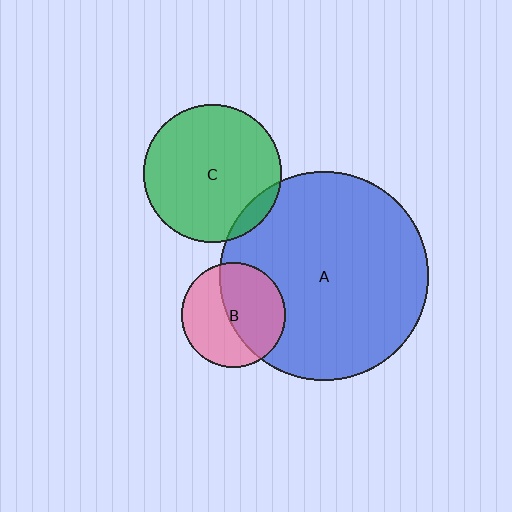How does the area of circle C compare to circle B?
Approximately 1.7 times.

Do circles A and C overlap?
Yes.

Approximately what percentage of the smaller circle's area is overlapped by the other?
Approximately 10%.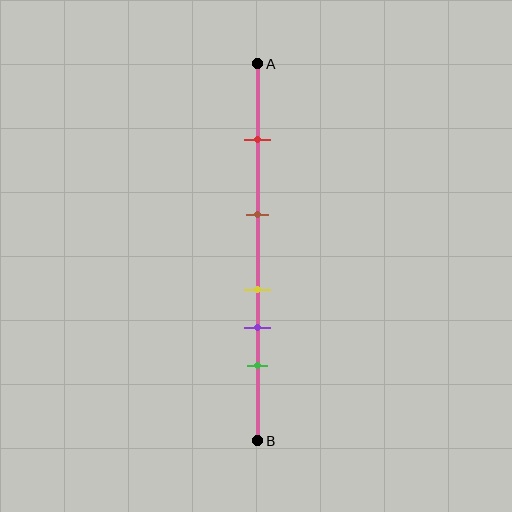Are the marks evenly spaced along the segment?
No, the marks are not evenly spaced.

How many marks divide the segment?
There are 5 marks dividing the segment.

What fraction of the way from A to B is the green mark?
The green mark is approximately 80% (0.8) of the way from A to B.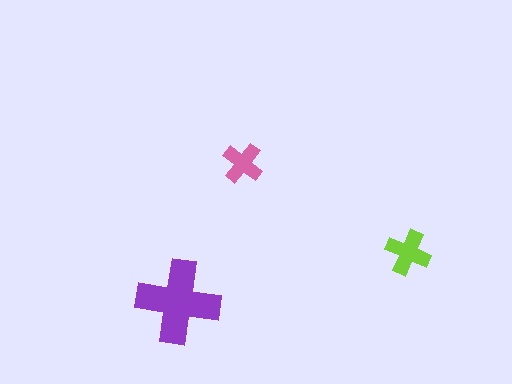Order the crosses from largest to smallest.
the purple one, the lime one, the pink one.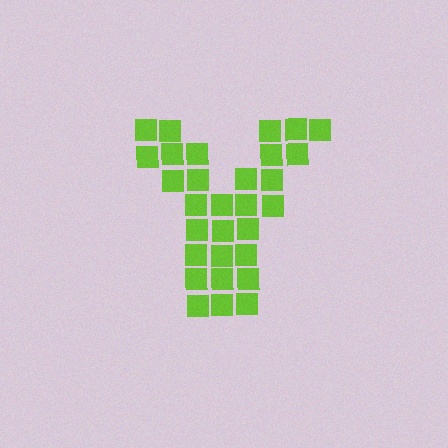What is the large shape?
The large shape is the letter Y.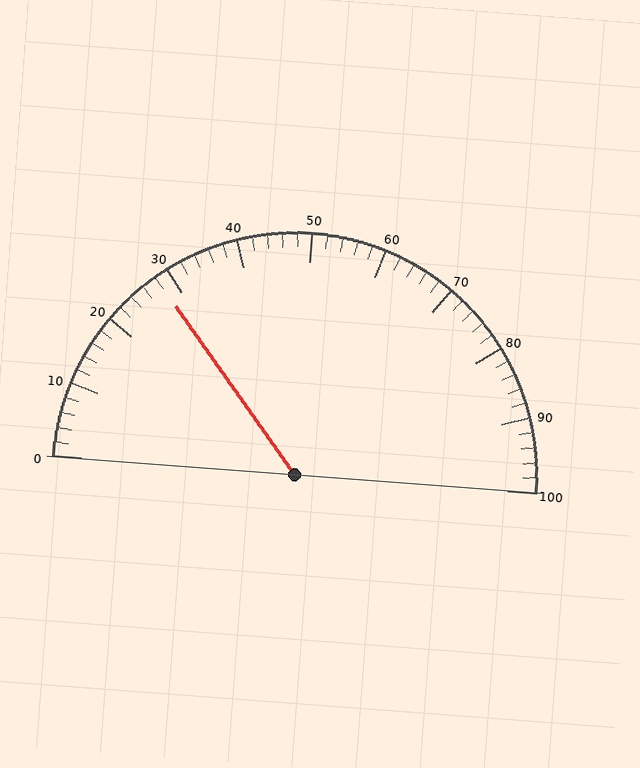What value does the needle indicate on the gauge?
The needle indicates approximately 28.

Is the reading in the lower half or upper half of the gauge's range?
The reading is in the lower half of the range (0 to 100).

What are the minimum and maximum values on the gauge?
The gauge ranges from 0 to 100.